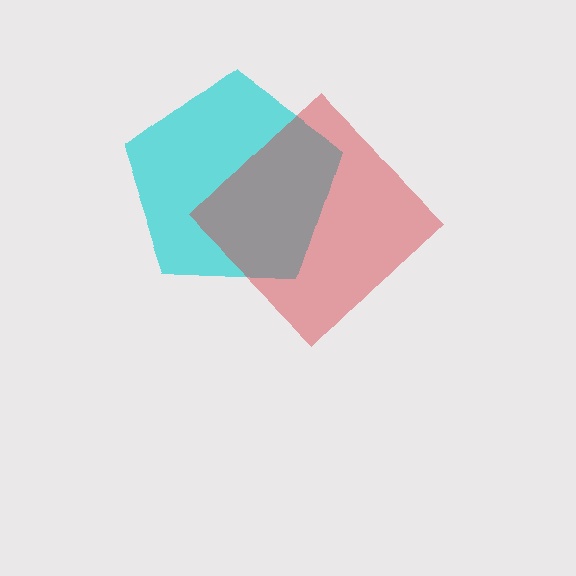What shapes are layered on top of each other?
The layered shapes are: a cyan pentagon, a red diamond.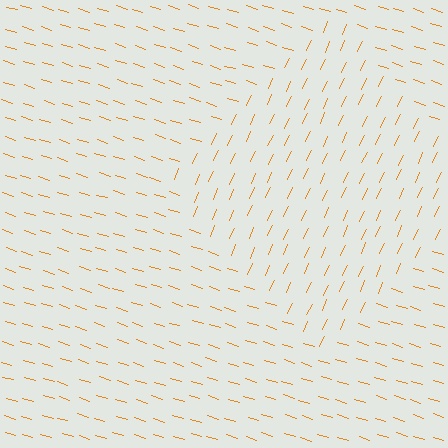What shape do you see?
I see a diamond.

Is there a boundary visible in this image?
Yes, there is a texture boundary formed by a change in line orientation.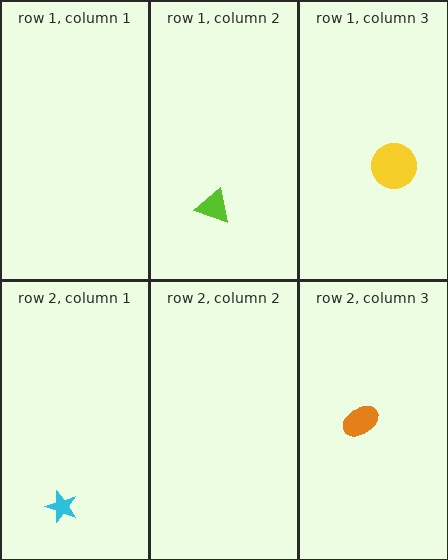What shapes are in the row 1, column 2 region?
The lime triangle.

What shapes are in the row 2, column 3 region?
The orange ellipse.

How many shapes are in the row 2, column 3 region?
1.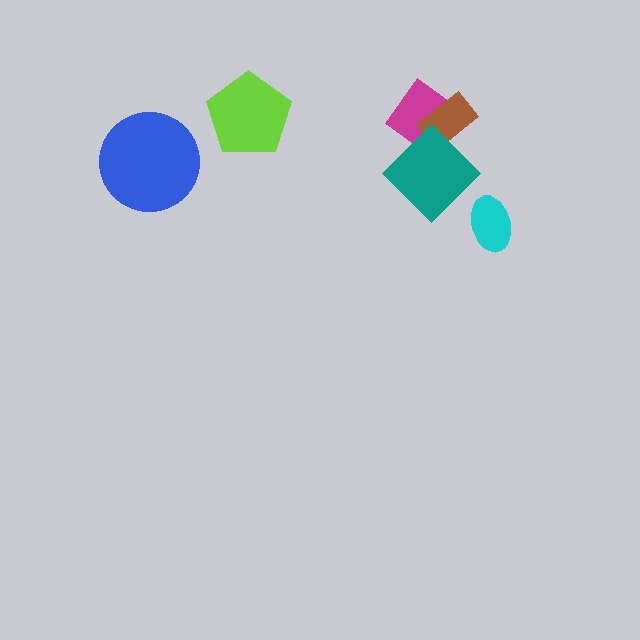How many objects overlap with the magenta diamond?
2 objects overlap with the magenta diamond.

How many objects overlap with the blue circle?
0 objects overlap with the blue circle.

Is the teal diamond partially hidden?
No, no other shape covers it.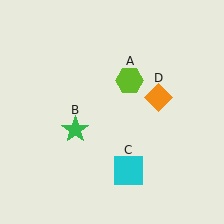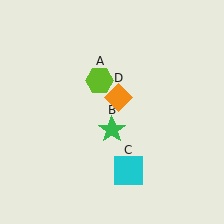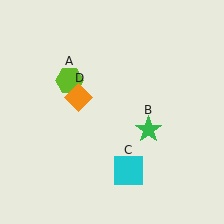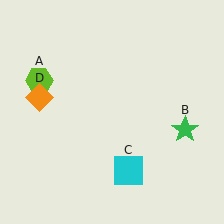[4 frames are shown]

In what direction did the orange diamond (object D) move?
The orange diamond (object D) moved left.